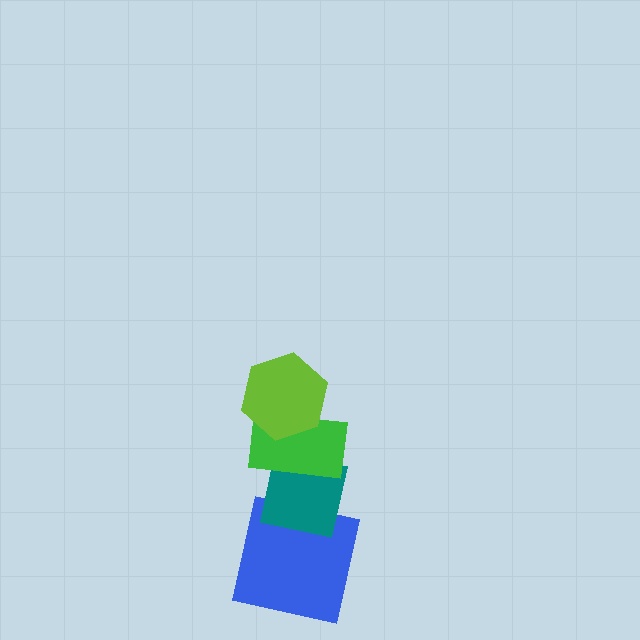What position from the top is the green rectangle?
The green rectangle is 2nd from the top.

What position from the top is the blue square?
The blue square is 4th from the top.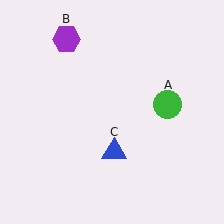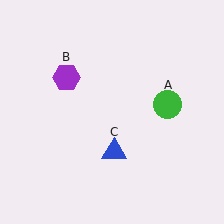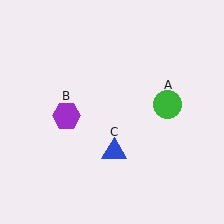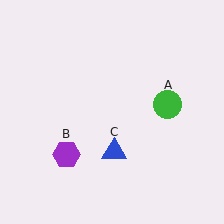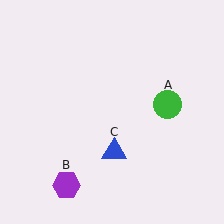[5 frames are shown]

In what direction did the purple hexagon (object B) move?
The purple hexagon (object B) moved down.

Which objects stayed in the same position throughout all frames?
Green circle (object A) and blue triangle (object C) remained stationary.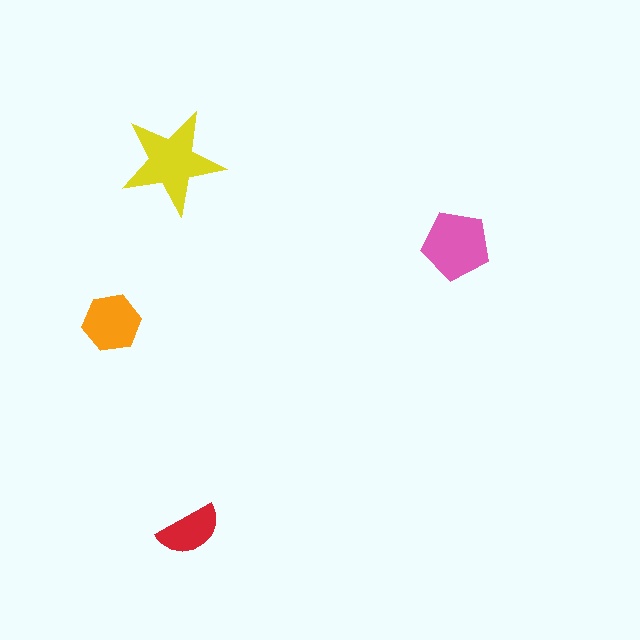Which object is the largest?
The yellow star.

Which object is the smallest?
The red semicircle.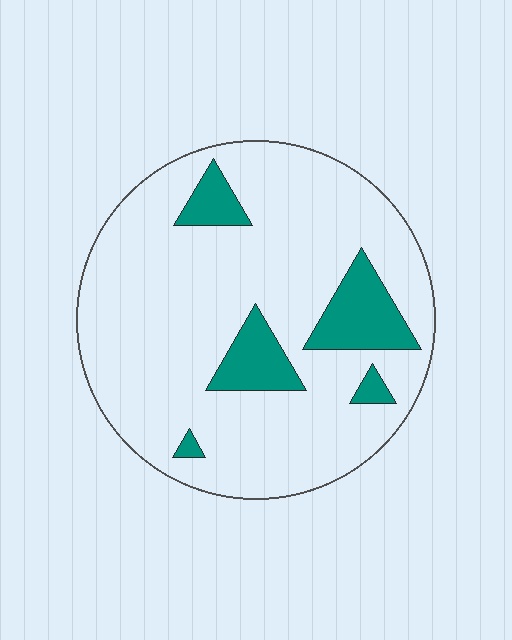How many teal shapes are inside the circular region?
5.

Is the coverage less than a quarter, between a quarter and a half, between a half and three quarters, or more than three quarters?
Less than a quarter.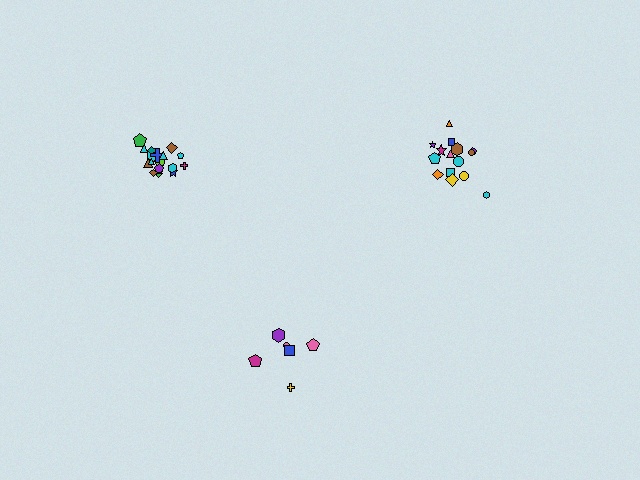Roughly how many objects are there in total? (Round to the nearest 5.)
Roughly 40 objects in total.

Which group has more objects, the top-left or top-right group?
The top-left group.